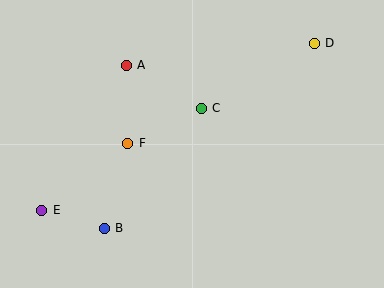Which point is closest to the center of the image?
Point C at (201, 108) is closest to the center.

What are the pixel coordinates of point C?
Point C is at (201, 108).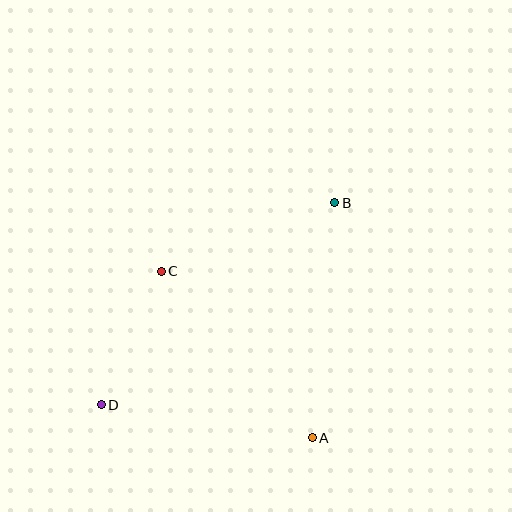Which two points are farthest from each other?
Points B and D are farthest from each other.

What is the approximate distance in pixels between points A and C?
The distance between A and C is approximately 225 pixels.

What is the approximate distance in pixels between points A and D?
The distance between A and D is approximately 213 pixels.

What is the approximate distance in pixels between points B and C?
The distance between B and C is approximately 186 pixels.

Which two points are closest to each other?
Points C and D are closest to each other.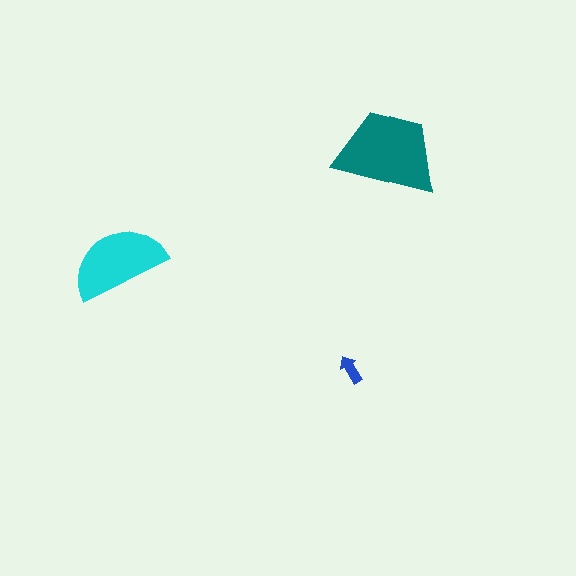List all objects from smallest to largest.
The blue arrow, the cyan semicircle, the teal trapezoid.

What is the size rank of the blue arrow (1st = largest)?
3rd.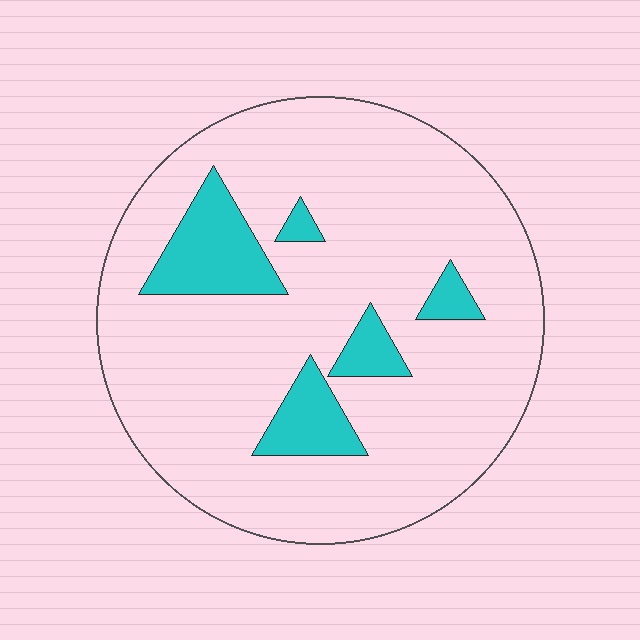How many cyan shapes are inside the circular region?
5.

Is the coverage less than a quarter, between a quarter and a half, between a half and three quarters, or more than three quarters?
Less than a quarter.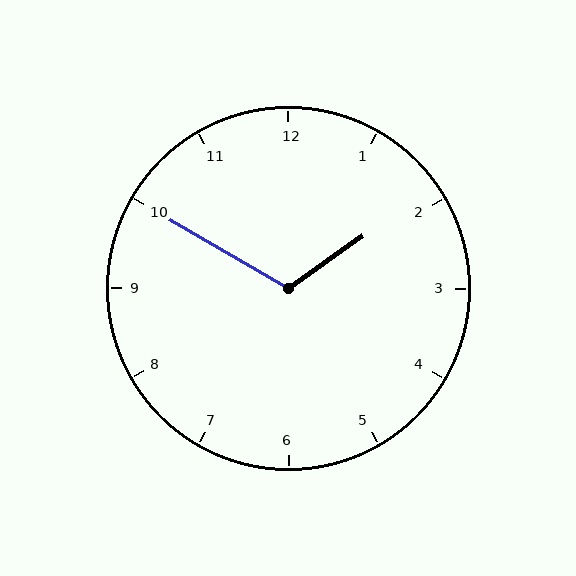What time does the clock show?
1:50.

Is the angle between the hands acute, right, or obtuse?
It is obtuse.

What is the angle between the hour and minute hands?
Approximately 115 degrees.